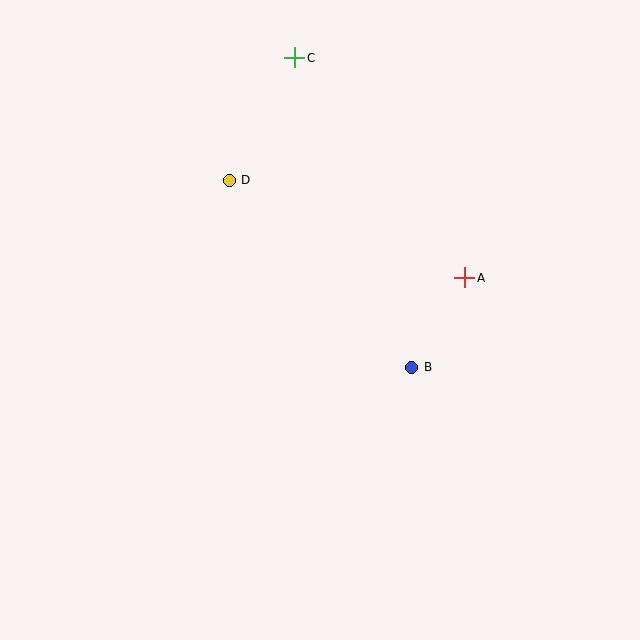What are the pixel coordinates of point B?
Point B is at (412, 367).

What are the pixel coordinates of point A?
Point A is at (465, 278).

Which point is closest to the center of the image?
Point B at (412, 367) is closest to the center.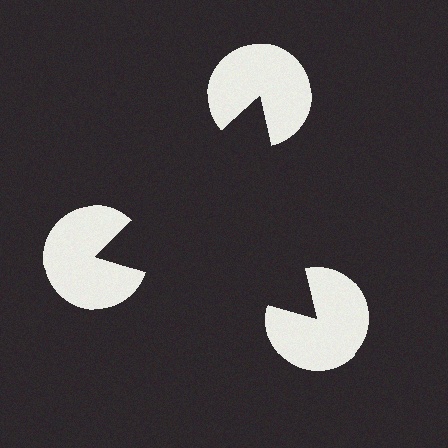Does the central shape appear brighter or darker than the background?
It typically appears slightly darker than the background, even though no actual brightness change is drawn.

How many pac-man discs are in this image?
There are 3 — one at each vertex of the illusory triangle.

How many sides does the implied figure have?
3 sides.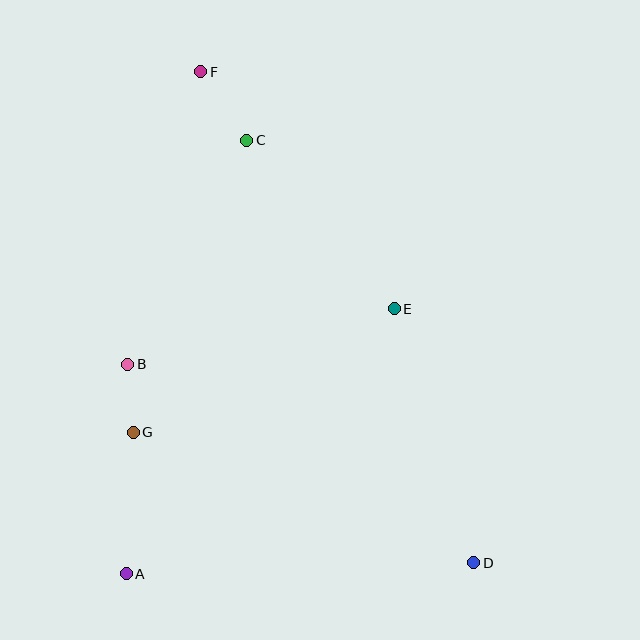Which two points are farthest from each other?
Points D and F are farthest from each other.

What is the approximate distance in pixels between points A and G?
The distance between A and G is approximately 142 pixels.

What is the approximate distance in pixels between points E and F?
The distance between E and F is approximately 306 pixels.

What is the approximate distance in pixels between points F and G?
The distance between F and G is approximately 367 pixels.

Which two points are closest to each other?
Points B and G are closest to each other.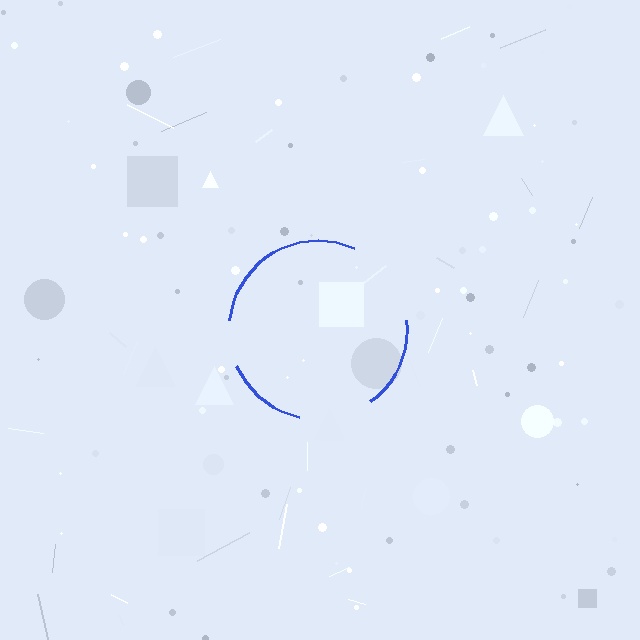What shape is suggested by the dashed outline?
The dashed outline suggests a circle.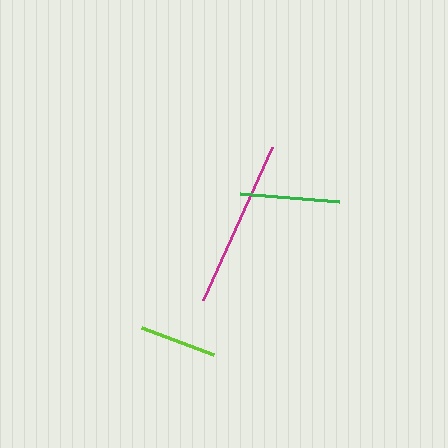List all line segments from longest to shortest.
From longest to shortest: magenta, green, lime.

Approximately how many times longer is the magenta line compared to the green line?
The magenta line is approximately 1.7 times the length of the green line.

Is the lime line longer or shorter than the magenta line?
The magenta line is longer than the lime line.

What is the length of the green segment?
The green segment is approximately 99 pixels long.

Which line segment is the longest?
The magenta line is the longest at approximately 168 pixels.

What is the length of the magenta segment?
The magenta segment is approximately 168 pixels long.